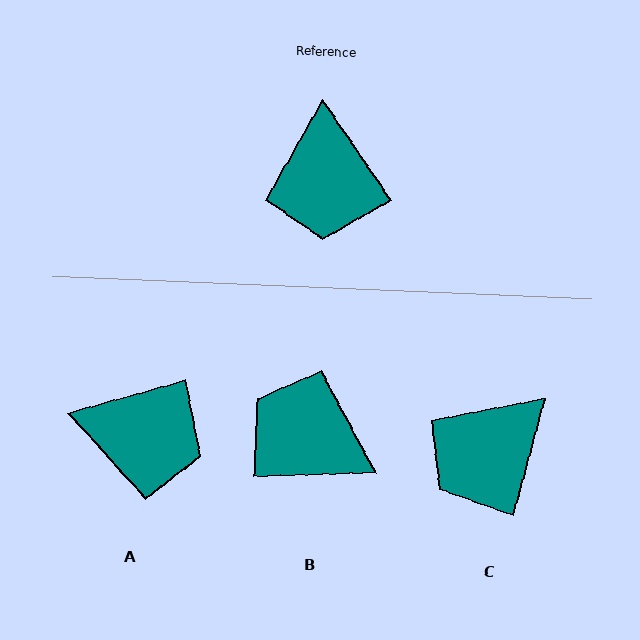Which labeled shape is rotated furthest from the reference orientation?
B, about 122 degrees away.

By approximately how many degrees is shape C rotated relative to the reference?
Approximately 49 degrees clockwise.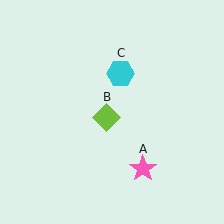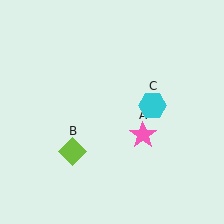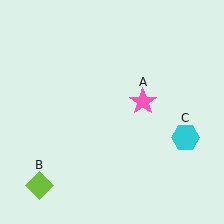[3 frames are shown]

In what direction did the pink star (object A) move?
The pink star (object A) moved up.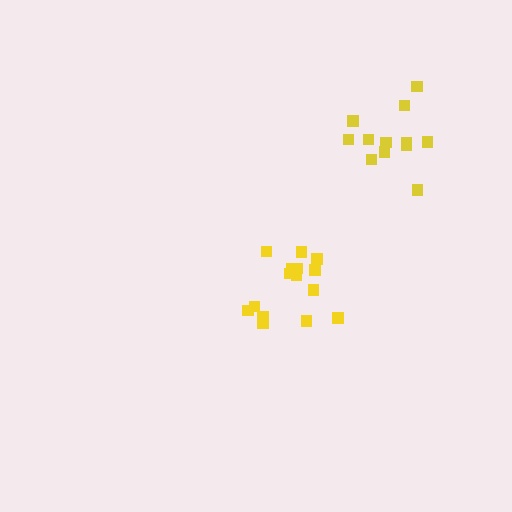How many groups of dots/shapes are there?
There are 2 groups.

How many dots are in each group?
Group 1: 12 dots, Group 2: 16 dots (28 total).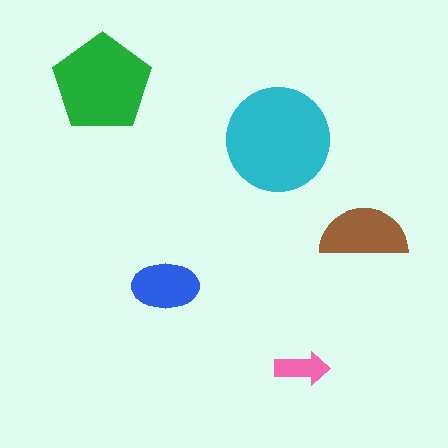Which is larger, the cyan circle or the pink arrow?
The cyan circle.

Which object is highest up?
The green pentagon is topmost.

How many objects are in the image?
There are 5 objects in the image.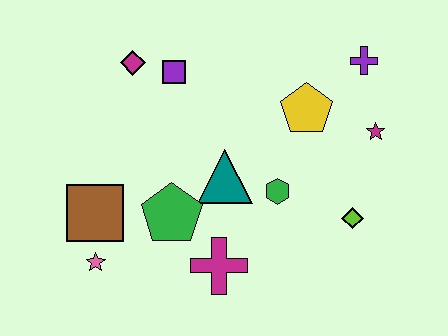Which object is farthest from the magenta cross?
The purple cross is farthest from the magenta cross.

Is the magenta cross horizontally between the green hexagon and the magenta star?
No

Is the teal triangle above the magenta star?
No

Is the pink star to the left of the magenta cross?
Yes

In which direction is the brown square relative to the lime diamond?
The brown square is to the left of the lime diamond.